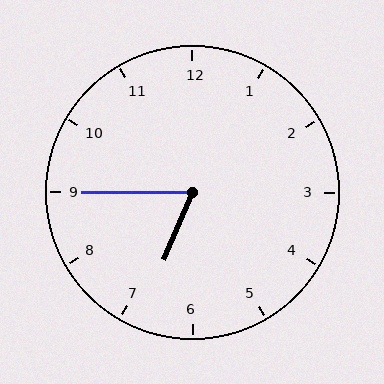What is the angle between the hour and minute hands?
Approximately 68 degrees.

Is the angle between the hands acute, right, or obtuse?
It is acute.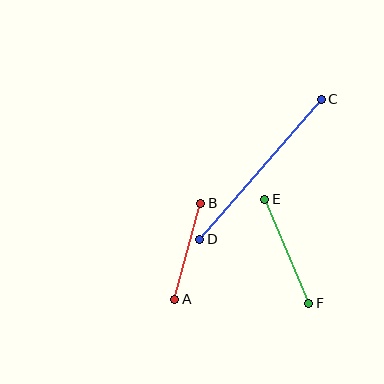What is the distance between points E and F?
The distance is approximately 113 pixels.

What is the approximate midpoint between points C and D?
The midpoint is at approximately (261, 169) pixels.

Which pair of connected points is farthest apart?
Points C and D are farthest apart.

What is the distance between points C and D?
The distance is approximately 185 pixels.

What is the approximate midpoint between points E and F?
The midpoint is at approximately (287, 251) pixels.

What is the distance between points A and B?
The distance is approximately 100 pixels.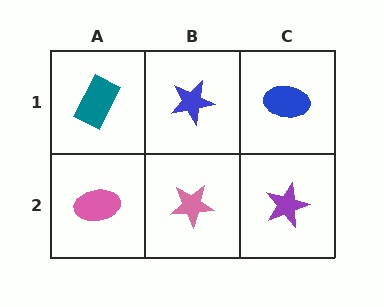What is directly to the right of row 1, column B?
A blue ellipse.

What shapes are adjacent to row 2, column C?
A blue ellipse (row 1, column C), a pink star (row 2, column B).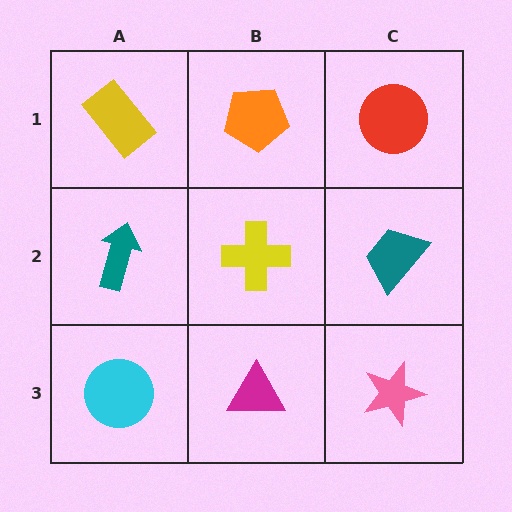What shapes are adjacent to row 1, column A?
A teal arrow (row 2, column A), an orange pentagon (row 1, column B).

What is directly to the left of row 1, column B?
A yellow rectangle.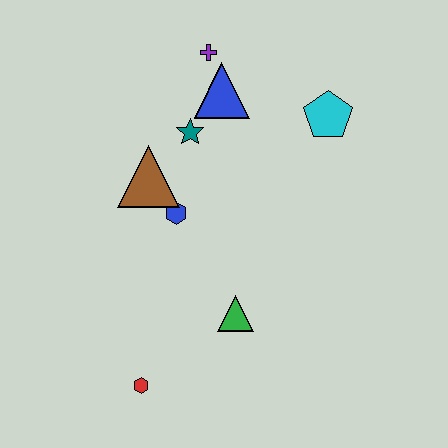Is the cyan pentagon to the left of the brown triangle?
No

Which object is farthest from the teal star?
The red hexagon is farthest from the teal star.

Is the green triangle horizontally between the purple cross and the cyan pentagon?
Yes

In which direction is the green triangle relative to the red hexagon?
The green triangle is to the right of the red hexagon.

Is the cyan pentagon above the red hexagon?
Yes